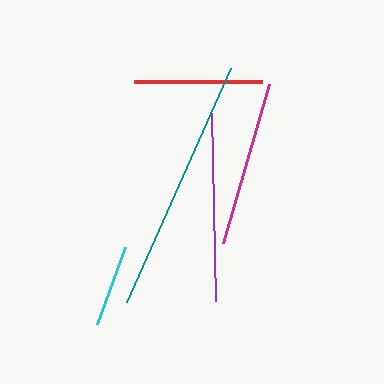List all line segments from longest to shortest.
From longest to shortest: teal, purple, magenta, red, cyan.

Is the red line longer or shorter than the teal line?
The teal line is longer than the red line.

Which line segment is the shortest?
The cyan line is the shortest at approximately 81 pixels.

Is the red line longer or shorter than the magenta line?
The magenta line is longer than the red line.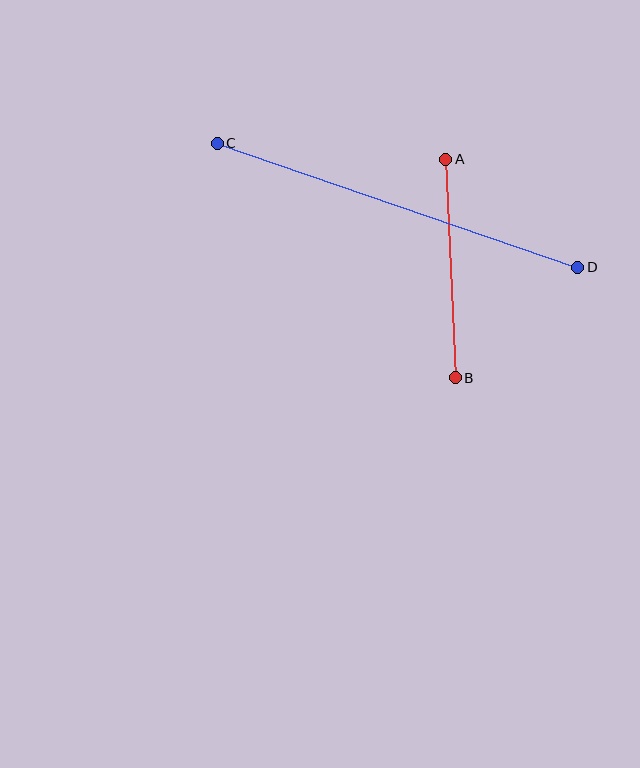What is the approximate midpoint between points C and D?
The midpoint is at approximately (397, 205) pixels.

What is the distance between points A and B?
The distance is approximately 219 pixels.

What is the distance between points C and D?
The distance is approximately 381 pixels.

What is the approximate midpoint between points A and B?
The midpoint is at approximately (450, 268) pixels.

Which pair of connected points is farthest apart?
Points C and D are farthest apart.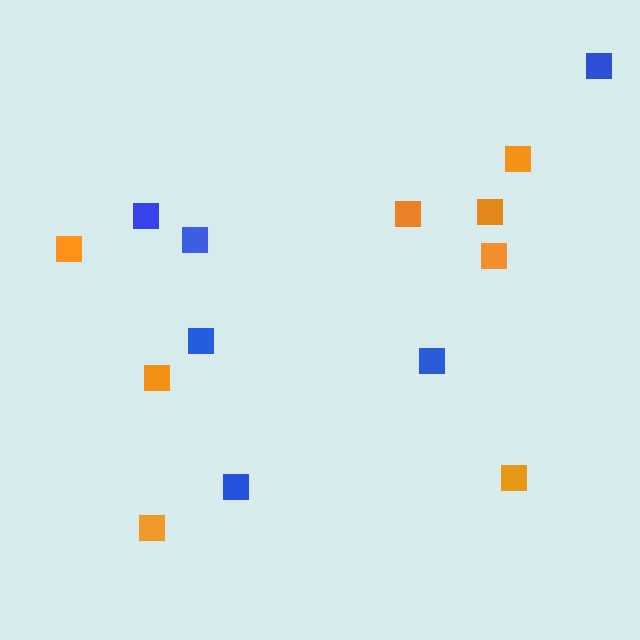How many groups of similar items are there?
There are 2 groups: one group of orange squares (8) and one group of blue squares (6).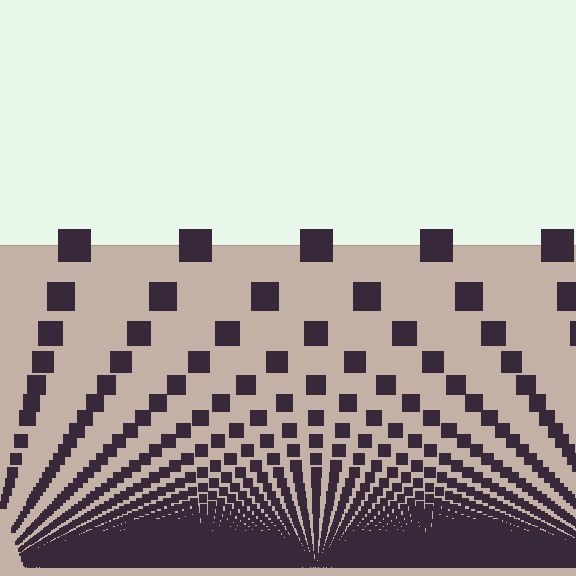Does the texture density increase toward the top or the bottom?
Density increases toward the bottom.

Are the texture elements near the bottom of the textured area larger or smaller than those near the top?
Smaller. The gradient is inverted — elements near the bottom are smaller and denser.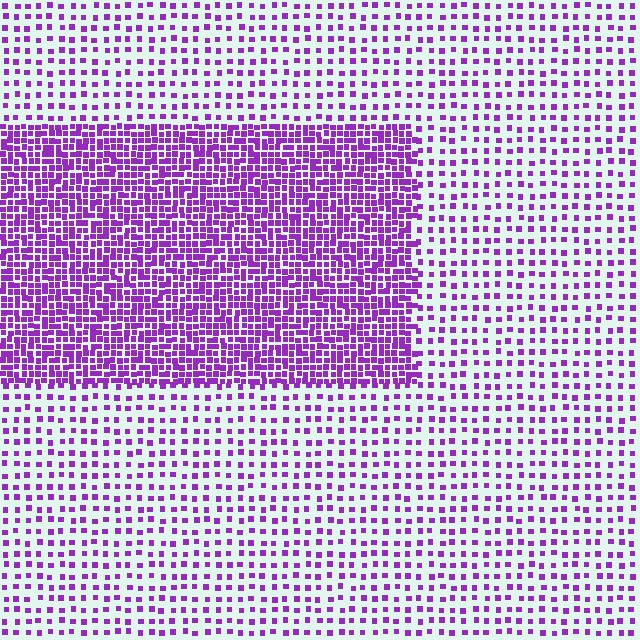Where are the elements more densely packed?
The elements are more densely packed inside the rectangle boundary.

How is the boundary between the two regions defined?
The boundary is defined by a change in element density (approximately 2.7x ratio). All elements are the same color, size, and shape.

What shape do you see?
I see a rectangle.